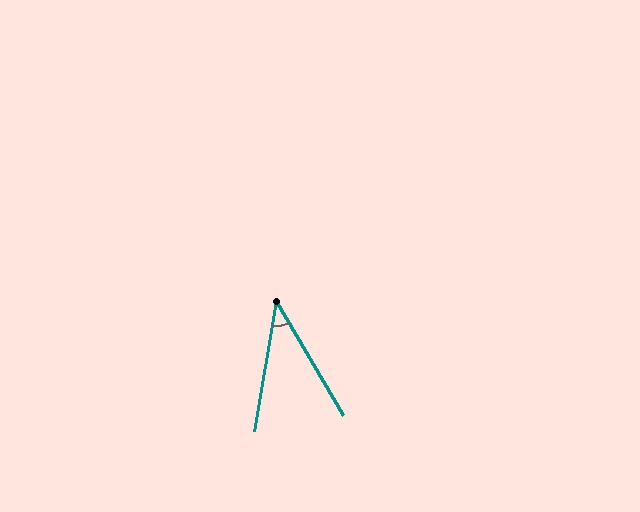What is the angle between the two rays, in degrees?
Approximately 40 degrees.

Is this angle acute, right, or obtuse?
It is acute.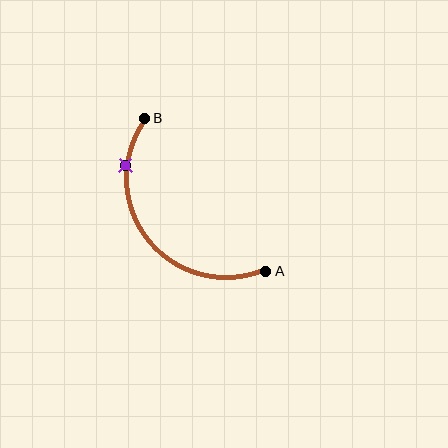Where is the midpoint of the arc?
The arc midpoint is the point on the curve farthest from the straight line joining A and B. It sits below and to the left of that line.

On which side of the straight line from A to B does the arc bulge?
The arc bulges below and to the left of the straight line connecting A and B.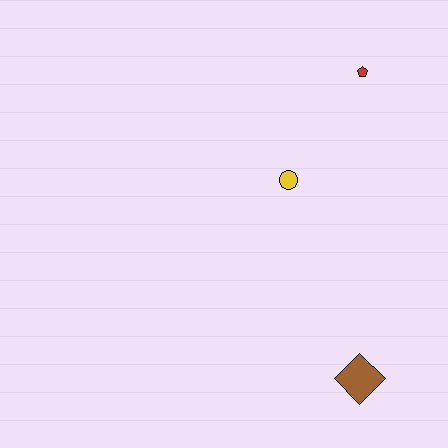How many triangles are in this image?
There are no triangles.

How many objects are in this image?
There are 3 objects.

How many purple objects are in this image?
There are no purple objects.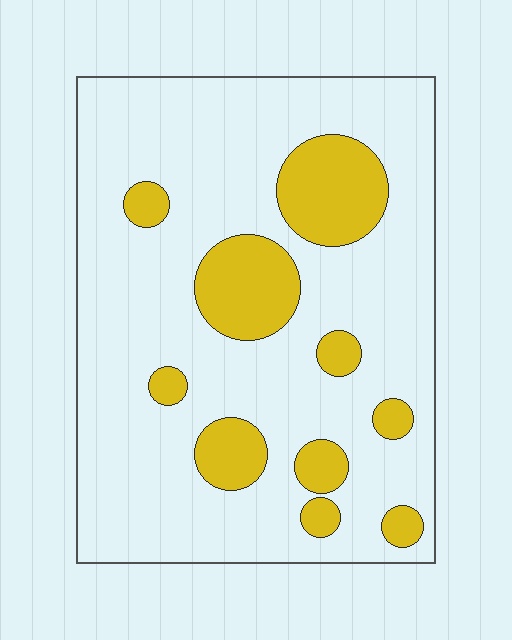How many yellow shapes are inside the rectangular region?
10.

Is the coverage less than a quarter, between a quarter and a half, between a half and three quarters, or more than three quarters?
Less than a quarter.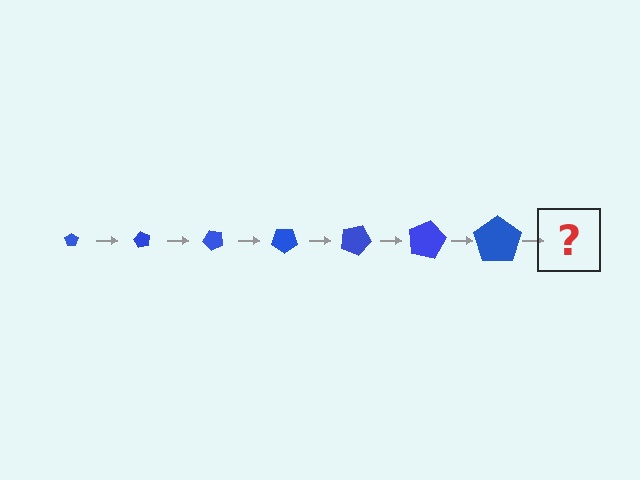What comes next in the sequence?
The next element should be a pentagon, larger than the previous one and rotated 420 degrees from the start.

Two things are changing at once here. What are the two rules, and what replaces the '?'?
The two rules are that the pentagon grows larger each step and it rotates 60 degrees each step. The '?' should be a pentagon, larger than the previous one and rotated 420 degrees from the start.